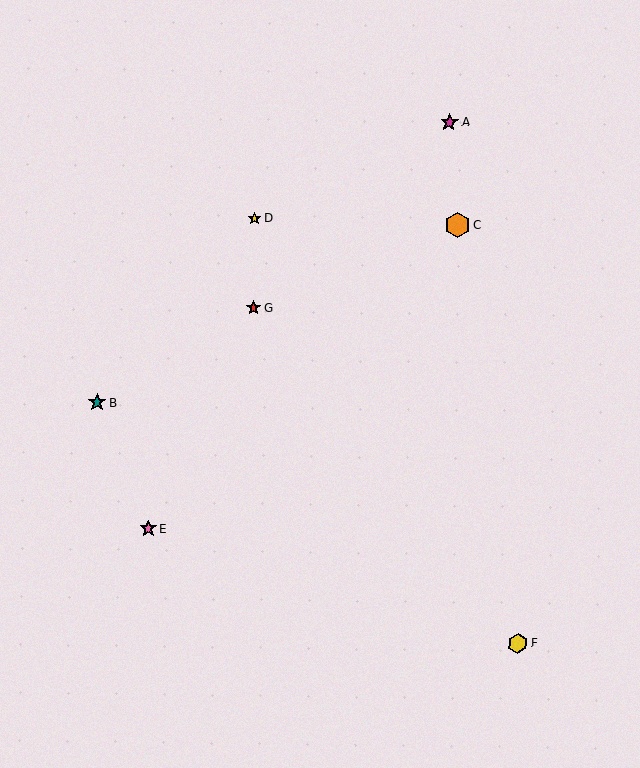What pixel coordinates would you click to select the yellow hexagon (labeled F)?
Click at (518, 643) to select the yellow hexagon F.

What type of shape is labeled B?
Shape B is a teal star.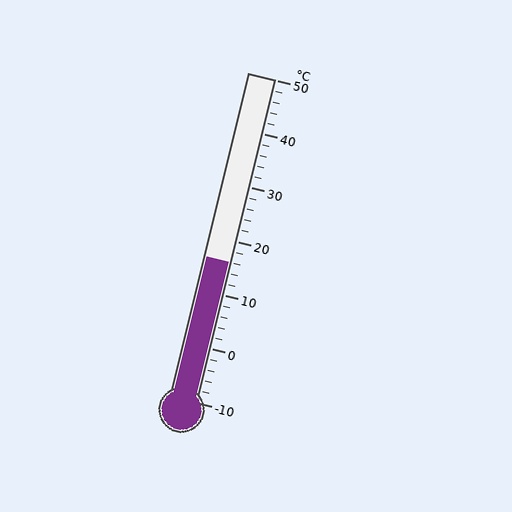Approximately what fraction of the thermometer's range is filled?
The thermometer is filled to approximately 45% of its range.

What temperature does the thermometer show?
The thermometer shows approximately 16°C.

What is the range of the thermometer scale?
The thermometer scale ranges from -10°C to 50°C.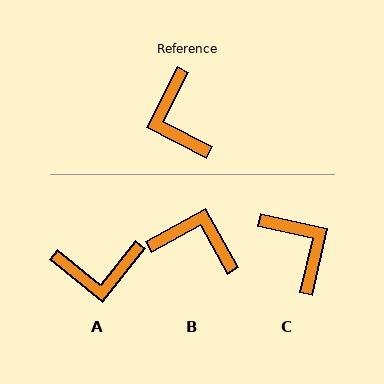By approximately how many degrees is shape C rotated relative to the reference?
Approximately 166 degrees clockwise.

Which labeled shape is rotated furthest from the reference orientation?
C, about 166 degrees away.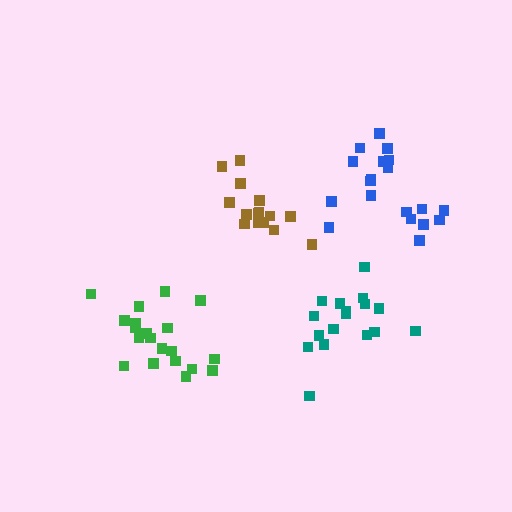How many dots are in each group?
Group 1: 21 dots, Group 2: 19 dots, Group 3: 15 dots, Group 4: 17 dots (72 total).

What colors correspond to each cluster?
The clusters are colored: green, blue, brown, teal.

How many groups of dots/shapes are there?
There are 4 groups.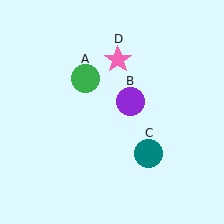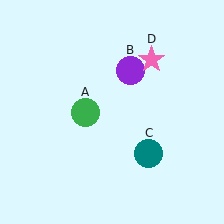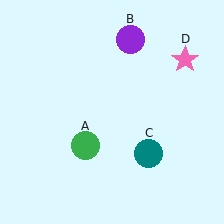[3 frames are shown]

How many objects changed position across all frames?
3 objects changed position: green circle (object A), purple circle (object B), pink star (object D).